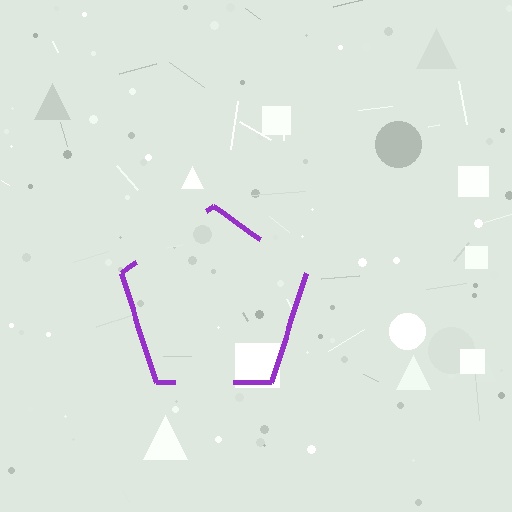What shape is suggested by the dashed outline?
The dashed outline suggests a pentagon.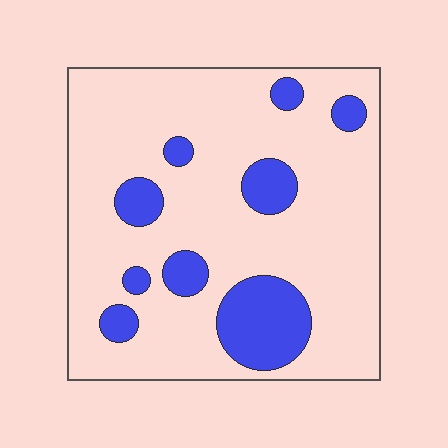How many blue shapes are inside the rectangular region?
9.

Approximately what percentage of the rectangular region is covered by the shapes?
Approximately 20%.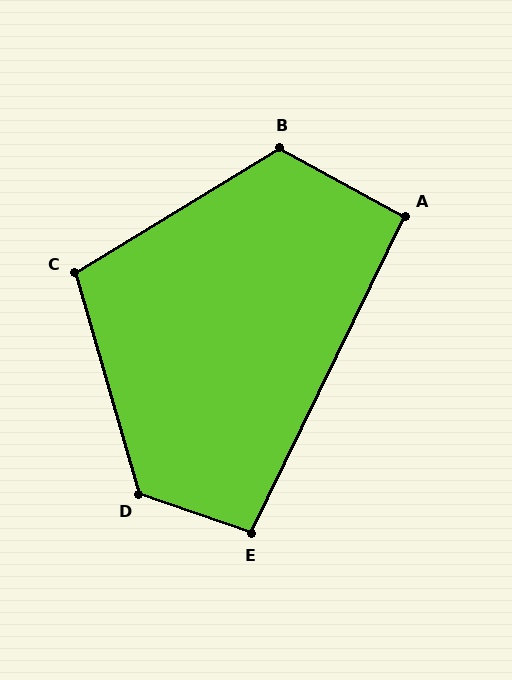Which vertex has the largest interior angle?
D, at approximately 125 degrees.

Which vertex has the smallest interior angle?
A, at approximately 93 degrees.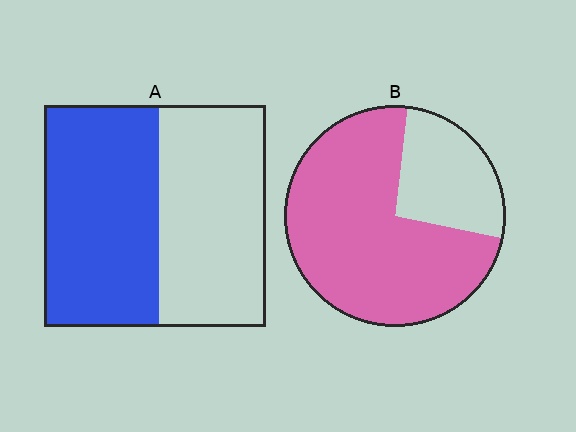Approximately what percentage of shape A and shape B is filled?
A is approximately 50% and B is approximately 75%.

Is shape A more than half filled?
Roughly half.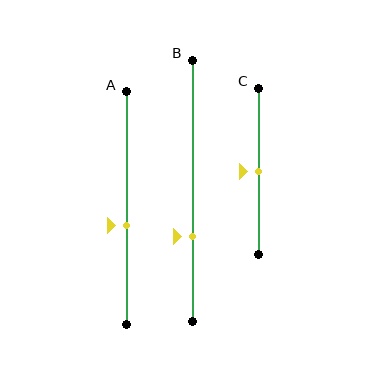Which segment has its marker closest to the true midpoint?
Segment C has its marker closest to the true midpoint.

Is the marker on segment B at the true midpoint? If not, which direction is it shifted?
No, the marker on segment B is shifted downward by about 17% of the segment length.